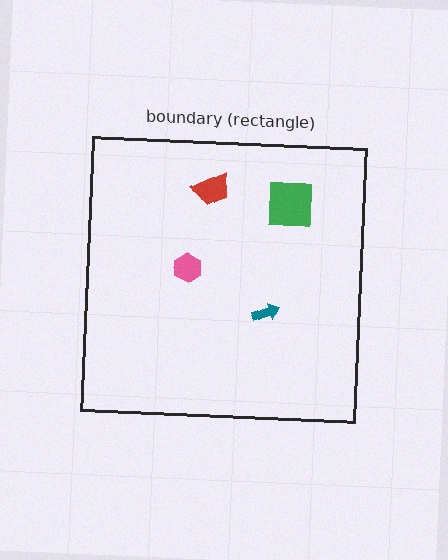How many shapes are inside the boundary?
4 inside, 0 outside.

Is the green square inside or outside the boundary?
Inside.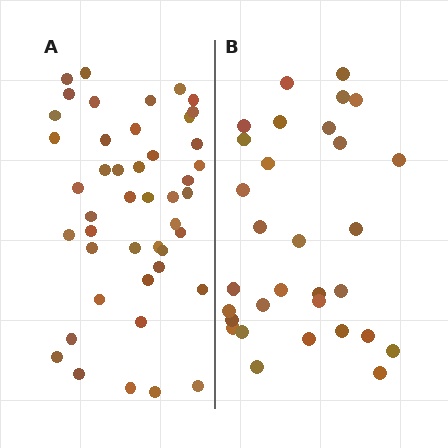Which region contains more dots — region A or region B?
Region A (the left region) has more dots.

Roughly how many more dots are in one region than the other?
Region A has approximately 15 more dots than region B.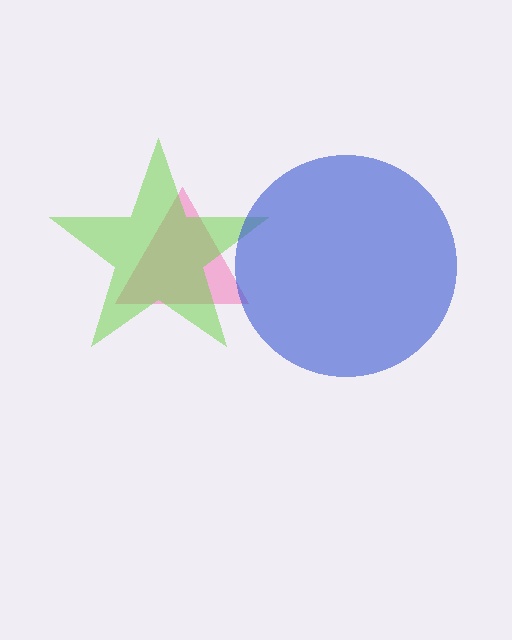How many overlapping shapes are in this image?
There are 3 overlapping shapes in the image.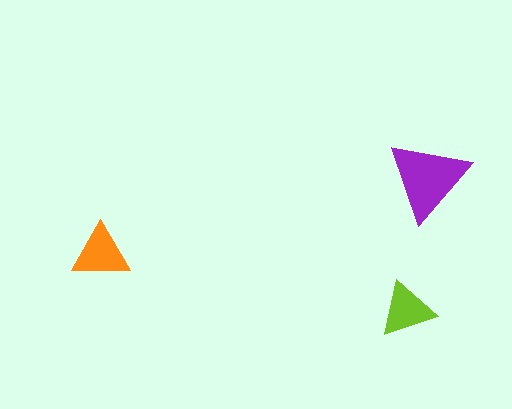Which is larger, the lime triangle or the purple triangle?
The purple one.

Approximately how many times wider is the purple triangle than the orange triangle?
About 1.5 times wider.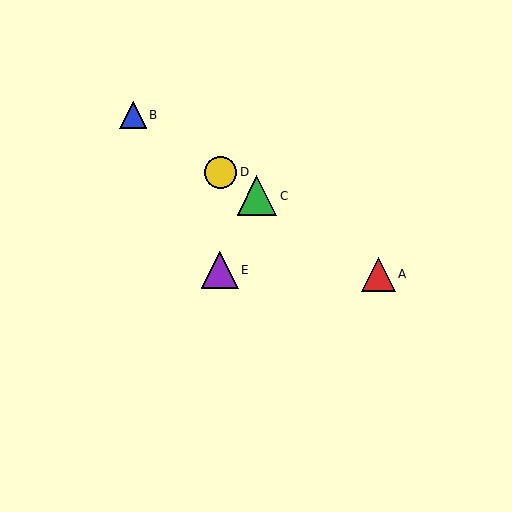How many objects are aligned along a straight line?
4 objects (A, B, C, D) are aligned along a straight line.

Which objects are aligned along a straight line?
Objects A, B, C, D are aligned along a straight line.